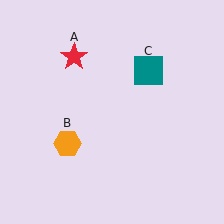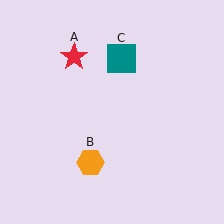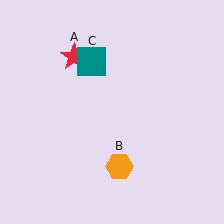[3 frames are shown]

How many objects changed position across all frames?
2 objects changed position: orange hexagon (object B), teal square (object C).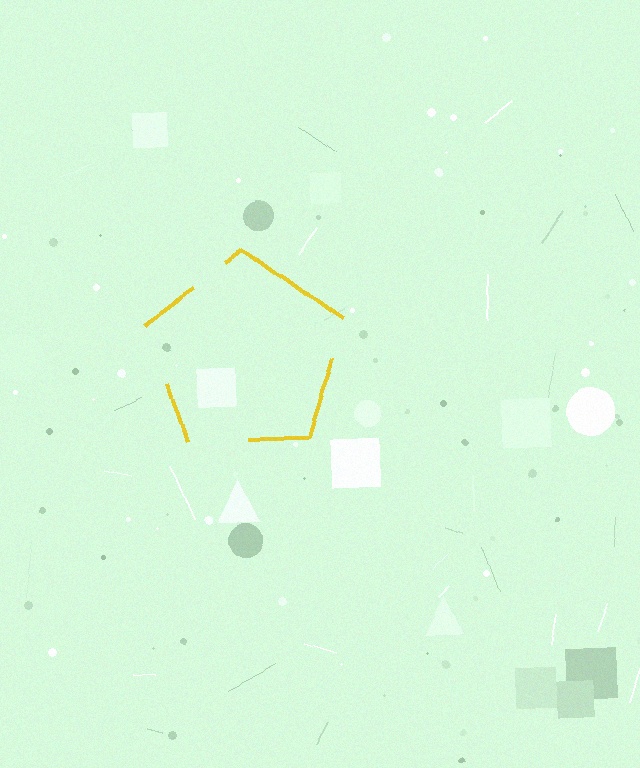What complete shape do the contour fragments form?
The contour fragments form a pentagon.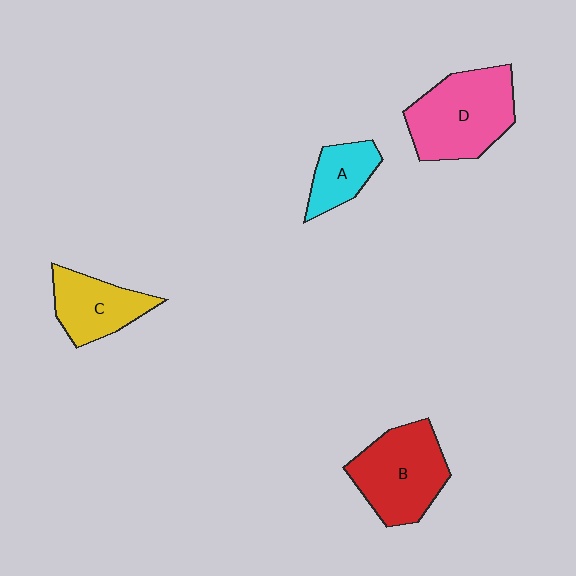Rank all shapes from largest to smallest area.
From largest to smallest: D (pink), B (red), C (yellow), A (cyan).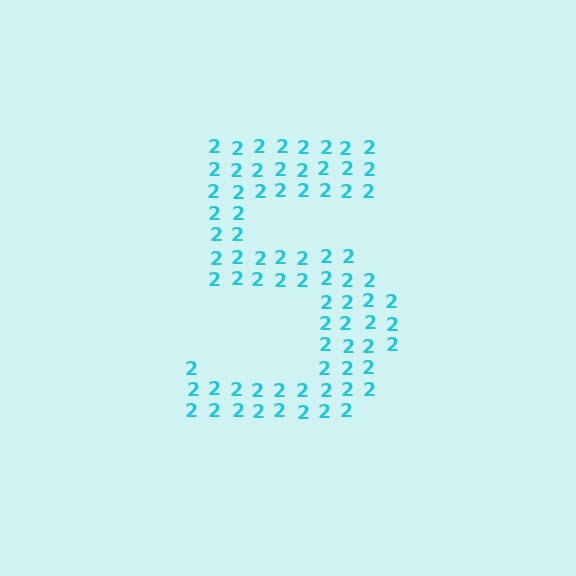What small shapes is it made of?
It is made of small digit 2's.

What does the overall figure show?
The overall figure shows the digit 5.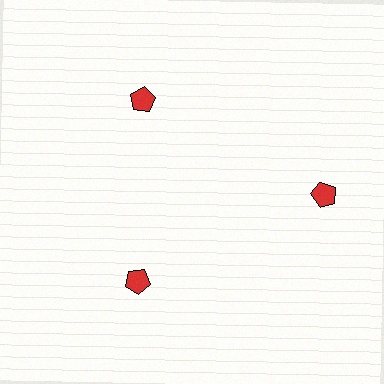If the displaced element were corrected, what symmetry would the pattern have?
It would have 3-fold rotational symmetry — the pattern would map onto itself every 120 degrees.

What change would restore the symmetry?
The symmetry would be restored by moving it inward, back onto the ring so that all 3 pentagons sit at equal angles and equal distance from the center.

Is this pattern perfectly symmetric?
No. The 3 red pentagons are arranged in a ring, but one element near the 3 o'clock position is pushed outward from the center, breaking the 3-fold rotational symmetry.